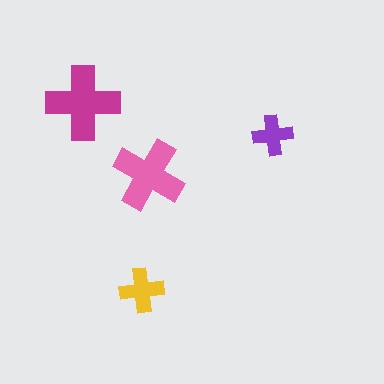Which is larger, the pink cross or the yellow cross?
The pink one.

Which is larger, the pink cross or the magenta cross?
The magenta one.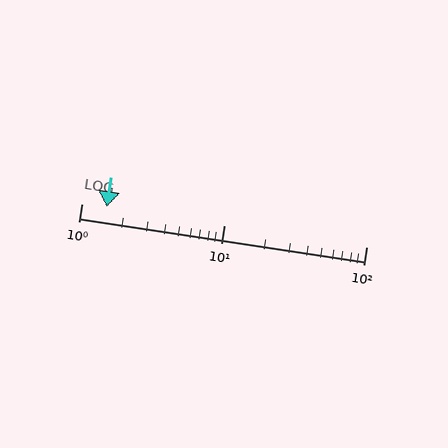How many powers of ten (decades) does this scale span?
The scale spans 2 decades, from 1 to 100.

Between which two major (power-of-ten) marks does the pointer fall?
The pointer is between 1 and 10.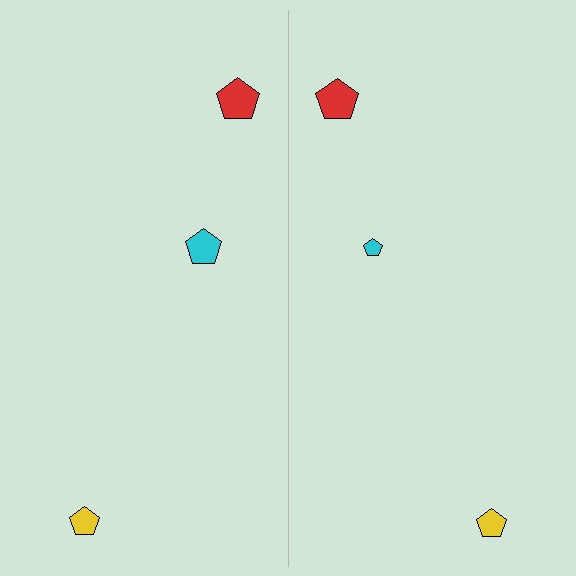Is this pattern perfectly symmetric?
No, the pattern is not perfectly symmetric. The cyan pentagon on the right side has a different size than its mirror counterpart.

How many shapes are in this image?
There are 6 shapes in this image.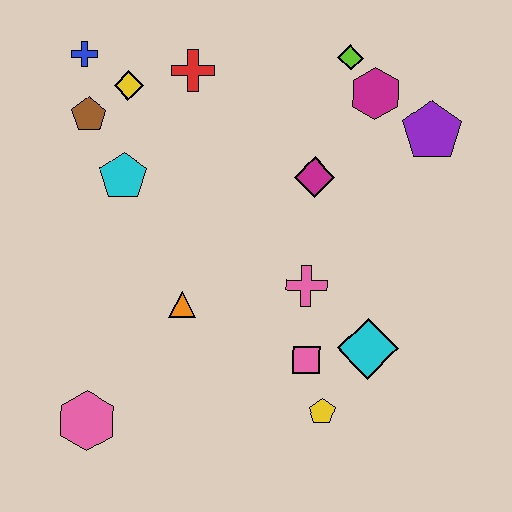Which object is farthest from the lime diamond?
The pink hexagon is farthest from the lime diamond.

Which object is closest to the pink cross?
The pink square is closest to the pink cross.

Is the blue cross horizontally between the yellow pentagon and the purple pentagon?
No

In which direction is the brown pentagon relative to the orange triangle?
The brown pentagon is above the orange triangle.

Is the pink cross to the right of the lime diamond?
No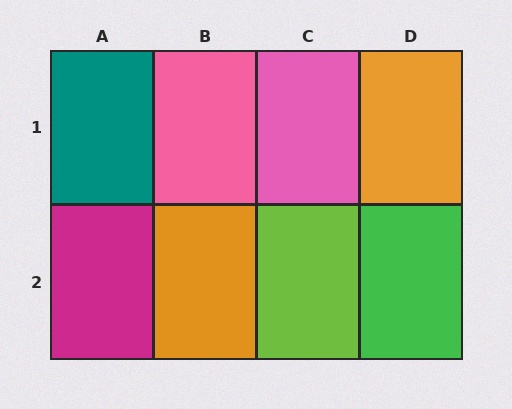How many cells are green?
1 cell is green.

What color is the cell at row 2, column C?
Lime.